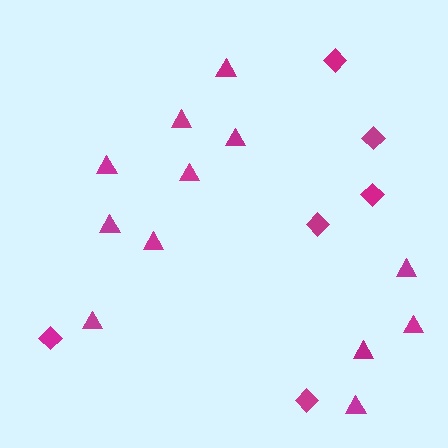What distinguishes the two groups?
There are 2 groups: one group of diamonds (6) and one group of triangles (12).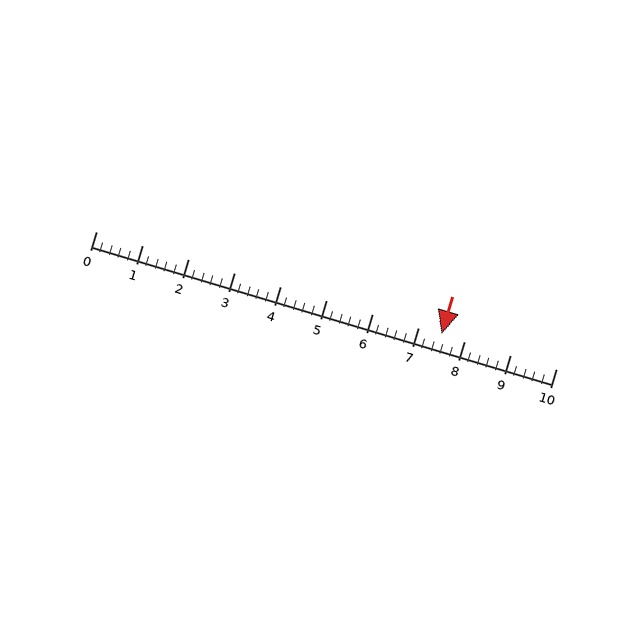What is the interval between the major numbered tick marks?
The major tick marks are spaced 1 units apart.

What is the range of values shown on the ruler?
The ruler shows values from 0 to 10.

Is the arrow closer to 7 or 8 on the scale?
The arrow is closer to 8.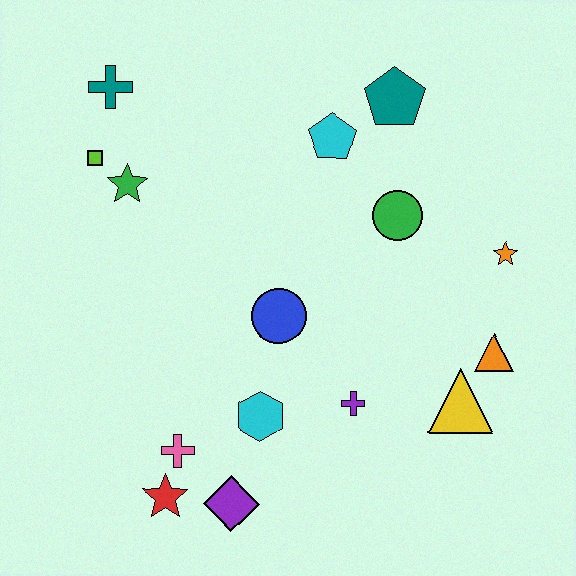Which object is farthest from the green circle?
The red star is farthest from the green circle.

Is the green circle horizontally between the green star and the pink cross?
No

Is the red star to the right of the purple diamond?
No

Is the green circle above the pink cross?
Yes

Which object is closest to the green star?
The lime square is closest to the green star.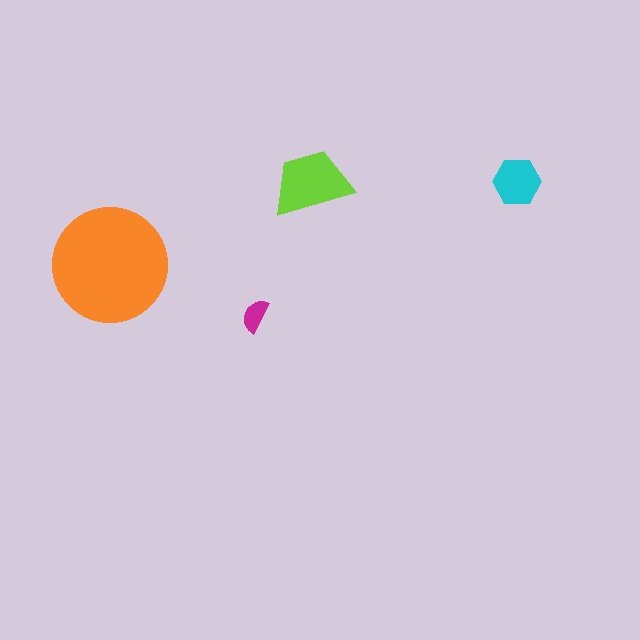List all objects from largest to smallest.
The orange circle, the lime trapezoid, the cyan hexagon, the magenta semicircle.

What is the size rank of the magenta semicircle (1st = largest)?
4th.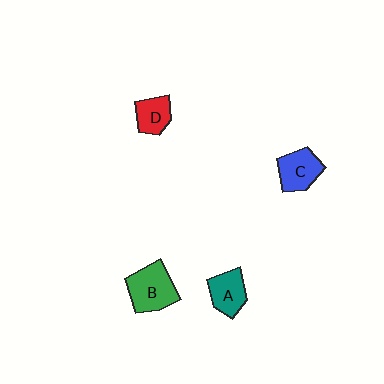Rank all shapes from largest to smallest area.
From largest to smallest: B (green), C (blue), A (teal), D (red).